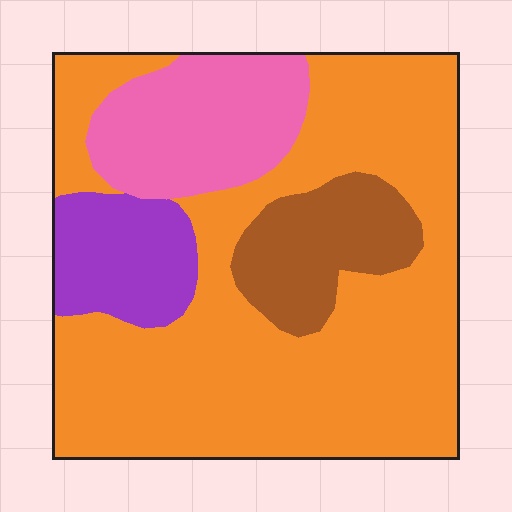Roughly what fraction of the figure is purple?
Purple takes up about one tenth (1/10) of the figure.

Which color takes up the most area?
Orange, at roughly 60%.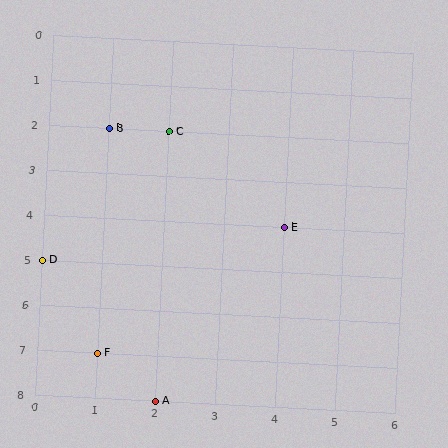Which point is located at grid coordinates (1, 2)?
Point B is at (1, 2).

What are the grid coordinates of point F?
Point F is at grid coordinates (1, 7).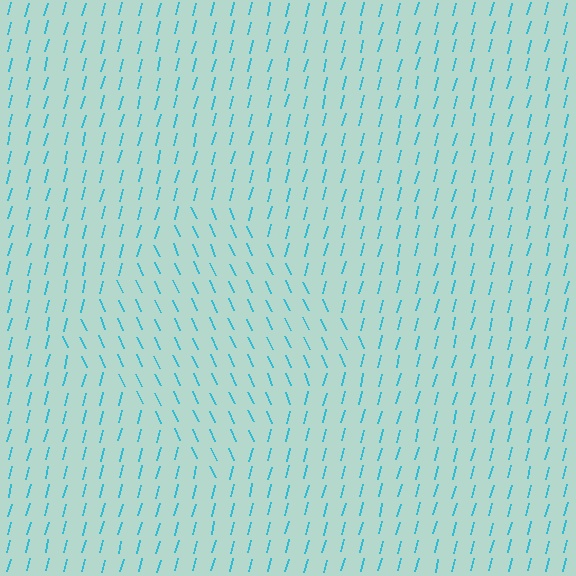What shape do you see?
I see a diamond.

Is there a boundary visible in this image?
Yes, there is a texture boundary formed by a change in line orientation.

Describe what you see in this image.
The image is filled with small cyan line segments. A diamond region in the image has lines oriented differently from the surrounding lines, creating a visible texture boundary.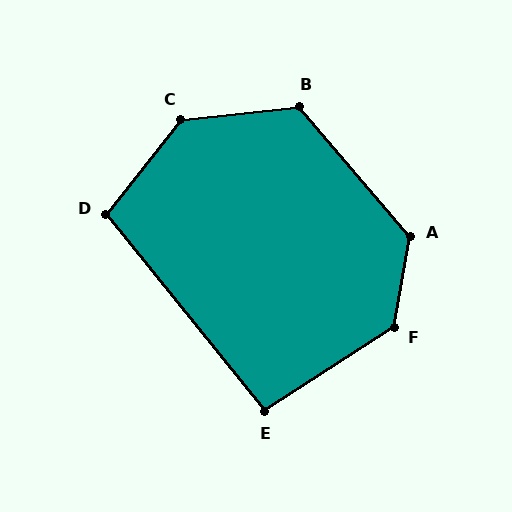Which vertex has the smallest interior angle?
E, at approximately 96 degrees.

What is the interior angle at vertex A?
Approximately 129 degrees (obtuse).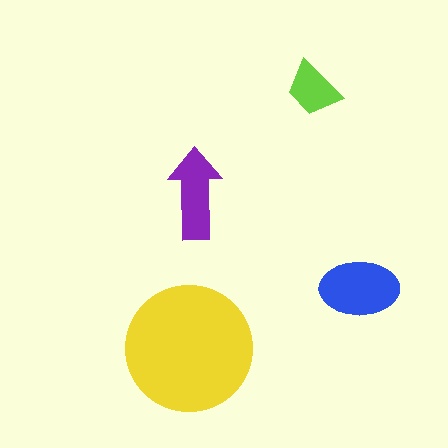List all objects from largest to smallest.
The yellow circle, the blue ellipse, the purple arrow, the lime trapezoid.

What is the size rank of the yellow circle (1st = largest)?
1st.